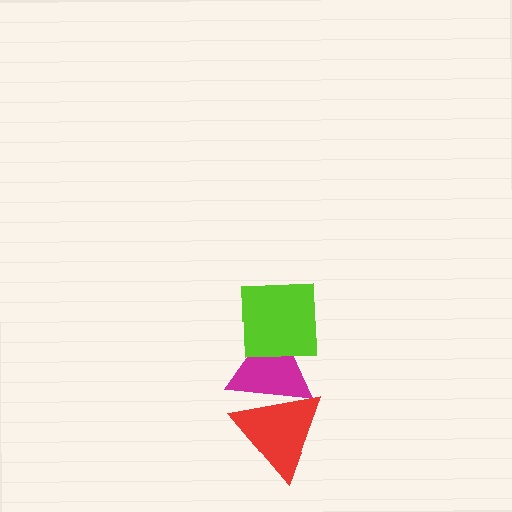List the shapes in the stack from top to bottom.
From top to bottom: the lime square, the magenta triangle, the red triangle.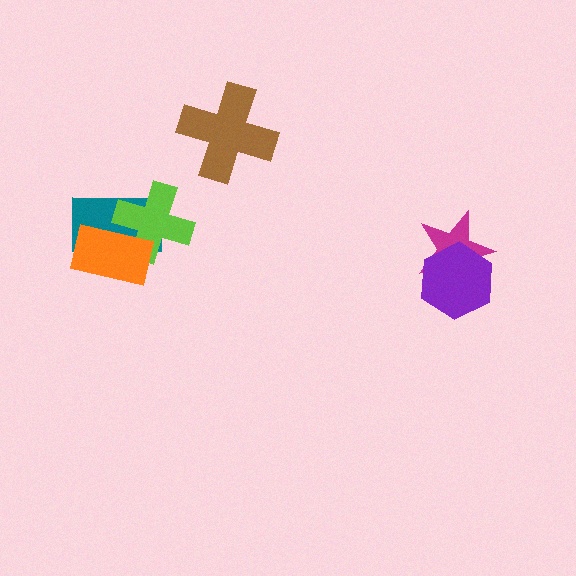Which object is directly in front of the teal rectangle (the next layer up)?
The lime cross is directly in front of the teal rectangle.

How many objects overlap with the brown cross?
0 objects overlap with the brown cross.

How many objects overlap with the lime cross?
2 objects overlap with the lime cross.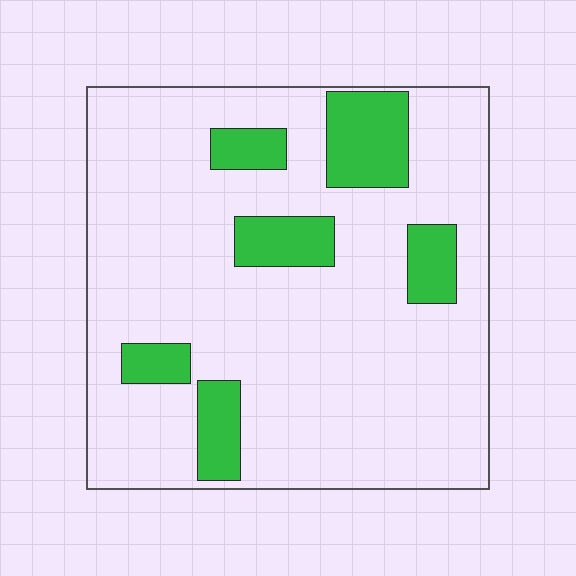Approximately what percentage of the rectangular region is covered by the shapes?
Approximately 15%.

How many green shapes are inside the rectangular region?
6.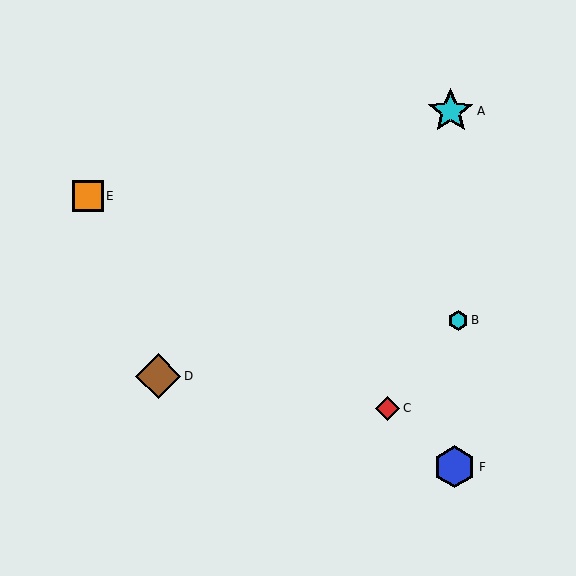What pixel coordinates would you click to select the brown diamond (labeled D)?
Click at (158, 376) to select the brown diamond D.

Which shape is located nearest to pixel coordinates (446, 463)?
The blue hexagon (labeled F) at (455, 467) is nearest to that location.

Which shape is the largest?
The cyan star (labeled A) is the largest.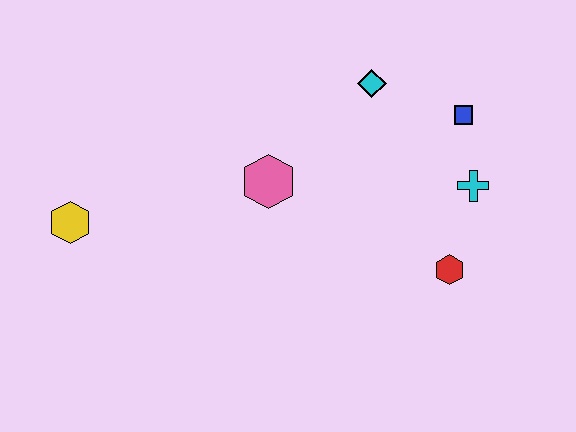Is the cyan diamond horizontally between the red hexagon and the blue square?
No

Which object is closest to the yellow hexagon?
The pink hexagon is closest to the yellow hexagon.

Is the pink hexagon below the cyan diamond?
Yes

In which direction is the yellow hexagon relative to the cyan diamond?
The yellow hexagon is to the left of the cyan diamond.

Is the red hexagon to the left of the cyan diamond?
No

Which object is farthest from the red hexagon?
The yellow hexagon is farthest from the red hexagon.